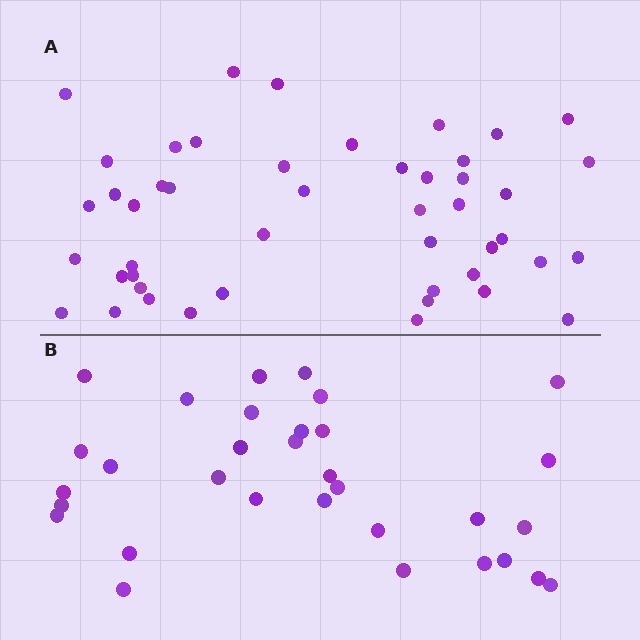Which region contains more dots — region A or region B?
Region A (the top region) has more dots.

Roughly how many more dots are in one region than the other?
Region A has approximately 15 more dots than region B.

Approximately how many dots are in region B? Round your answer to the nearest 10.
About 30 dots. (The exact count is 32, which rounds to 30.)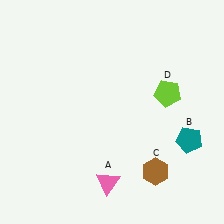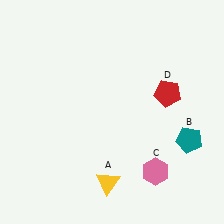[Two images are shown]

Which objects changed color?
A changed from pink to yellow. C changed from brown to pink. D changed from lime to red.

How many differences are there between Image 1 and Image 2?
There are 3 differences between the two images.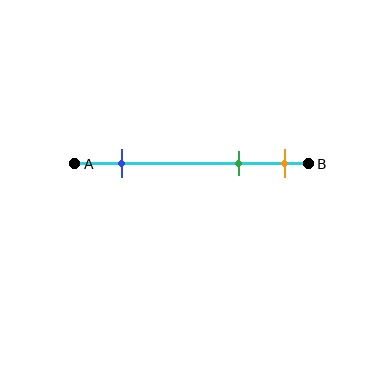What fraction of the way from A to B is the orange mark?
The orange mark is approximately 90% (0.9) of the way from A to B.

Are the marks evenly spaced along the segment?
No, the marks are not evenly spaced.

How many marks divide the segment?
There are 3 marks dividing the segment.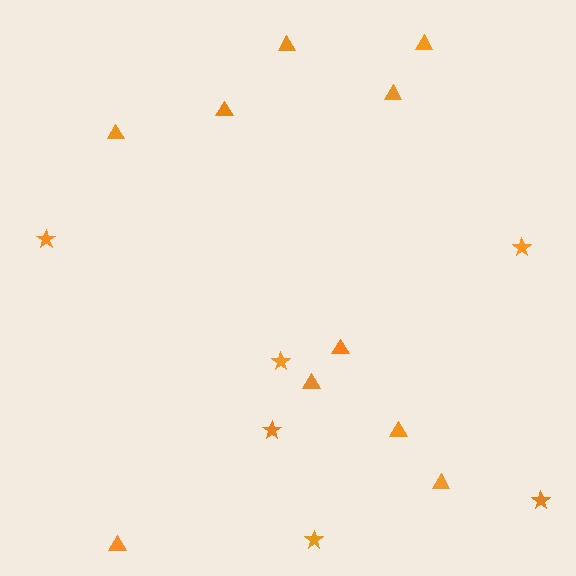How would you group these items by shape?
There are 2 groups: one group of triangles (10) and one group of stars (6).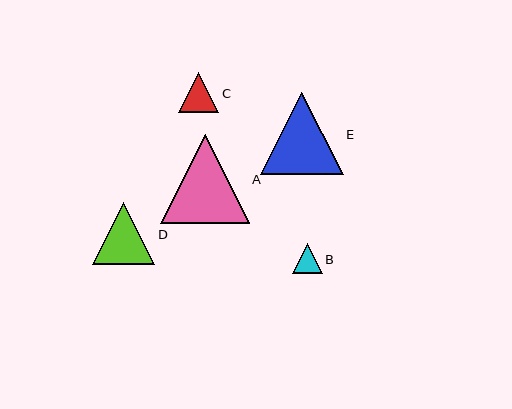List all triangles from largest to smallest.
From largest to smallest: A, E, D, C, B.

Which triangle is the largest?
Triangle A is the largest with a size of approximately 88 pixels.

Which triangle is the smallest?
Triangle B is the smallest with a size of approximately 30 pixels.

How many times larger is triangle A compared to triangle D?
Triangle A is approximately 1.4 times the size of triangle D.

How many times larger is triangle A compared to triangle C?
Triangle A is approximately 2.2 times the size of triangle C.